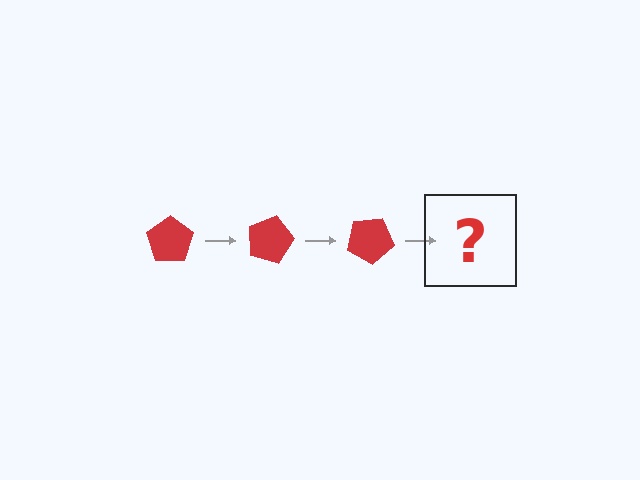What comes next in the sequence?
The next element should be a red pentagon rotated 45 degrees.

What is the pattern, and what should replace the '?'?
The pattern is that the pentagon rotates 15 degrees each step. The '?' should be a red pentagon rotated 45 degrees.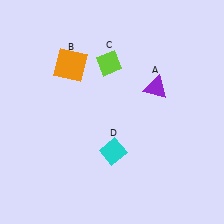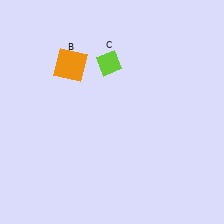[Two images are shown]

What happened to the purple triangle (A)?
The purple triangle (A) was removed in Image 2. It was in the top-right area of Image 1.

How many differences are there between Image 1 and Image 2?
There are 2 differences between the two images.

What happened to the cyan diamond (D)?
The cyan diamond (D) was removed in Image 2. It was in the bottom-right area of Image 1.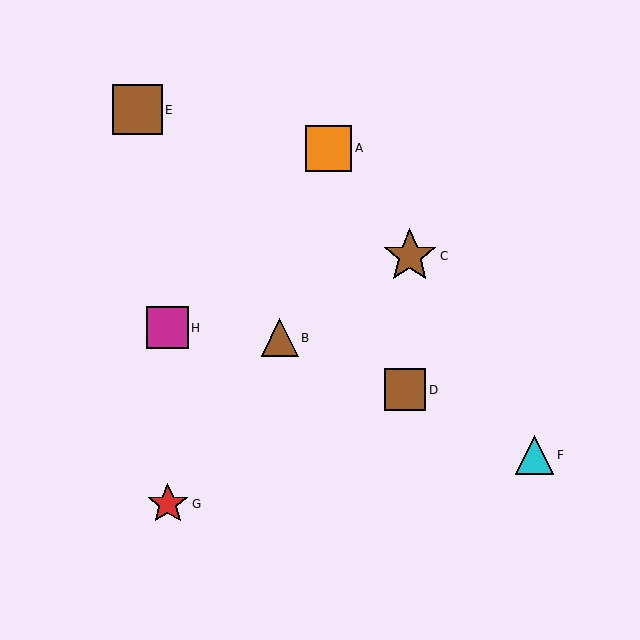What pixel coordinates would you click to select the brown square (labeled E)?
Click at (138, 110) to select the brown square E.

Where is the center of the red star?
The center of the red star is at (168, 504).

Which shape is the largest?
The brown star (labeled C) is the largest.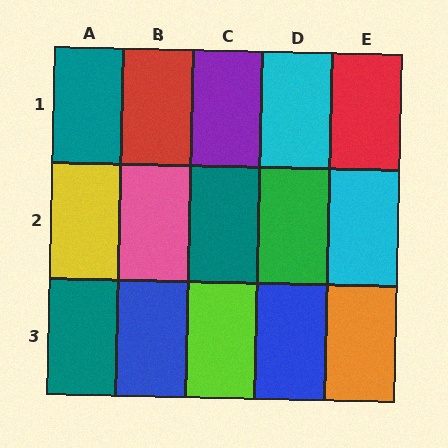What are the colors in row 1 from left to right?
Teal, red, purple, cyan, red.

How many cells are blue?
2 cells are blue.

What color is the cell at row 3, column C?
Lime.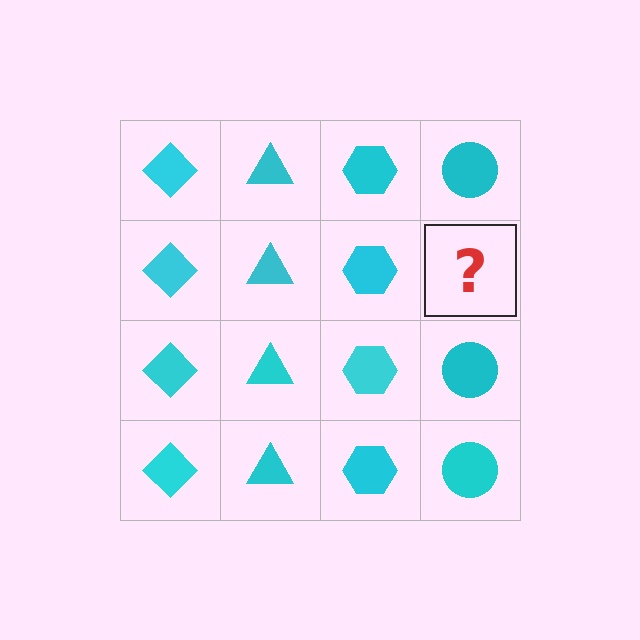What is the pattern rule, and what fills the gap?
The rule is that each column has a consistent shape. The gap should be filled with a cyan circle.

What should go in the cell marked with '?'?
The missing cell should contain a cyan circle.